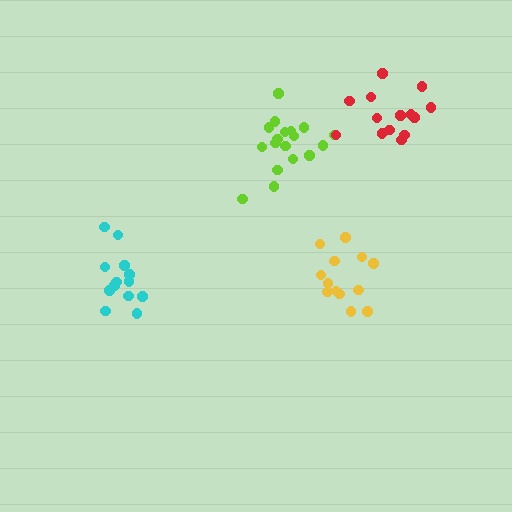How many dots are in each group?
Group 1: 13 dots, Group 2: 13 dots, Group 3: 18 dots, Group 4: 14 dots (58 total).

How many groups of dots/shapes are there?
There are 4 groups.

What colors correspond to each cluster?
The clusters are colored: cyan, yellow, lime, red.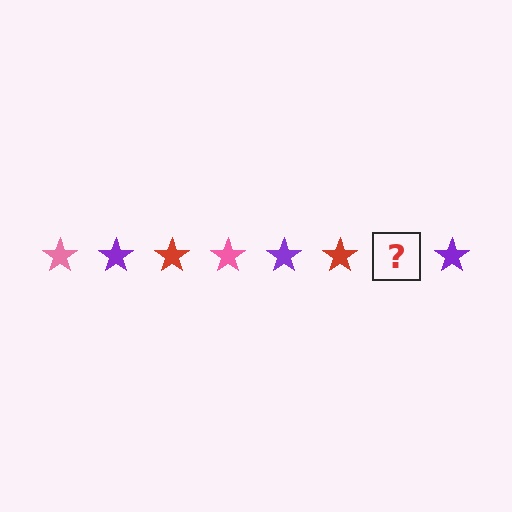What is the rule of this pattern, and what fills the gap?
The rule is that the pattern cycles through pink, purple, red stars. The gap should be filled with a pink star.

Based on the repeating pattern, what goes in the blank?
The blank should be a pink star.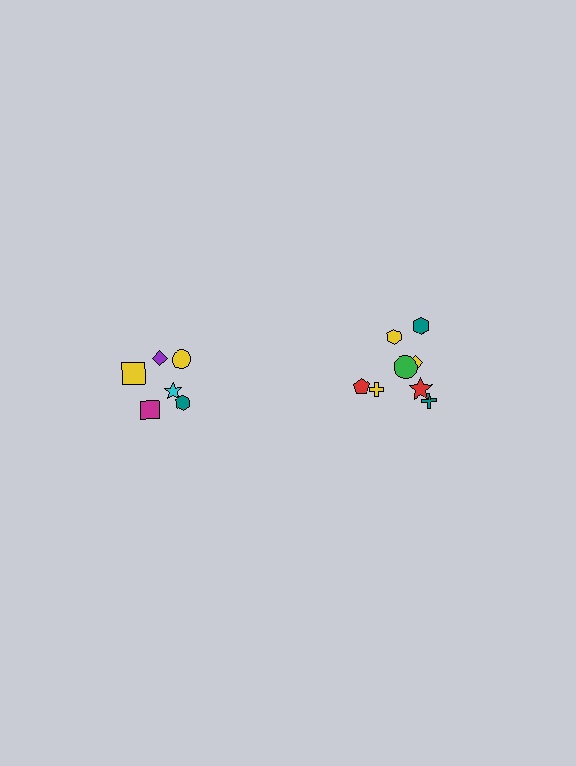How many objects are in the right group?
There are 8 objects.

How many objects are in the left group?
There are 6 objects.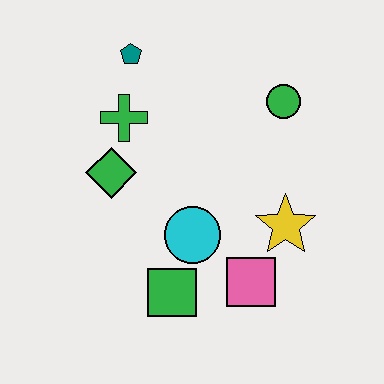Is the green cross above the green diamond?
Yes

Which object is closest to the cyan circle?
The green square is closest to the cyan circle.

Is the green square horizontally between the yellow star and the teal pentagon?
Yes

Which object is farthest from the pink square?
The teal pentagon is farthest from the pink square.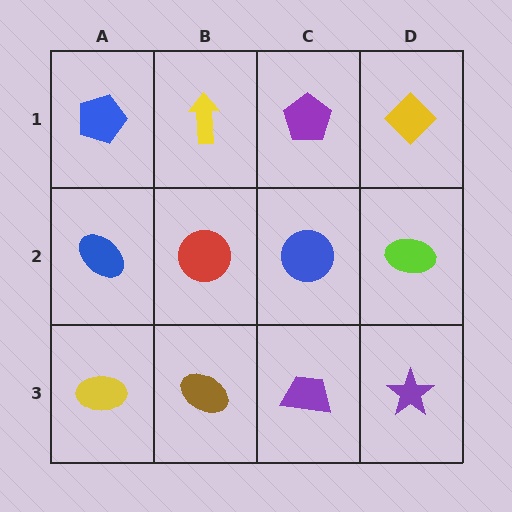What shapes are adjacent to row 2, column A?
A blue pentagon (row 1, column A), a yellow ellipse (row 3, column A), a red circle (row 2, column B).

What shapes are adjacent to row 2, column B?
A yellow arrow (row 1, column B), a brown ellipse (row 3, column B), a blue ellipse (row 2, column A), a blue circle (row 2, column C).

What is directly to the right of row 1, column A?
A yellow arrow.